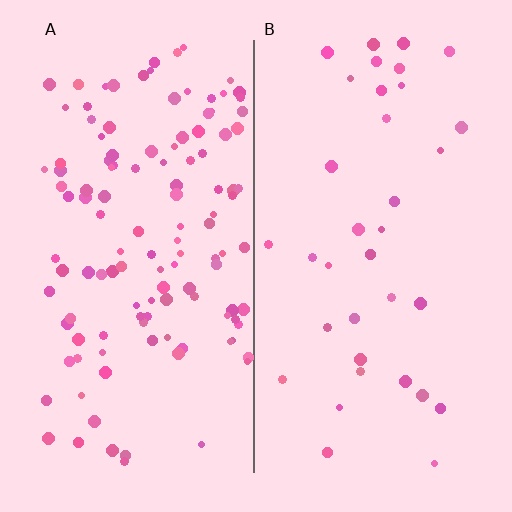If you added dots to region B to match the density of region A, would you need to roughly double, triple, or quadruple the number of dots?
Approximately quadruple.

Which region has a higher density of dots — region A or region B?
A (the left).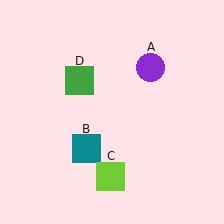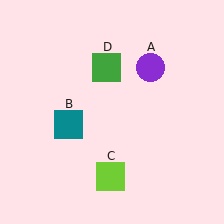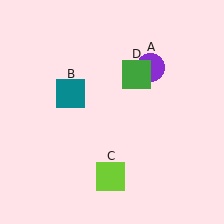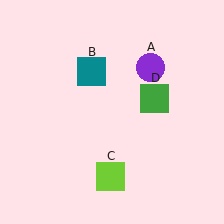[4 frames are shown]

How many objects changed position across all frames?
2 objects changed position: teal square (object B), green square (object D).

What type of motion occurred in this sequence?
The teal square (object B), green square (object D) rotated clockwise around the center of the scene.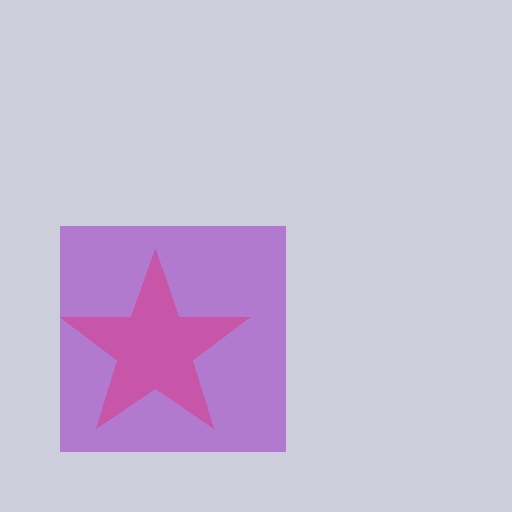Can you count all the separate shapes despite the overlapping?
Yes, there are 2 separate shapes.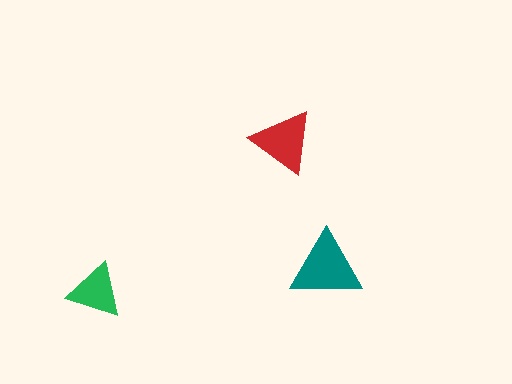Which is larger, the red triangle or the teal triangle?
The teal one.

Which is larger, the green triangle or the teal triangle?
The teal one.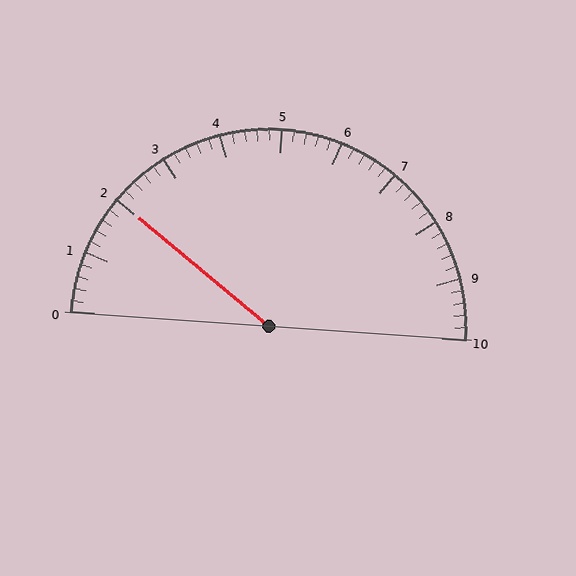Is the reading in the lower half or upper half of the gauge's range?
The reading is in the lower half of the range (0 to 10).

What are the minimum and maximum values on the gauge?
The gauge ranges from 0 to 10.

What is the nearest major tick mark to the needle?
The nearest major tick mark is 2.